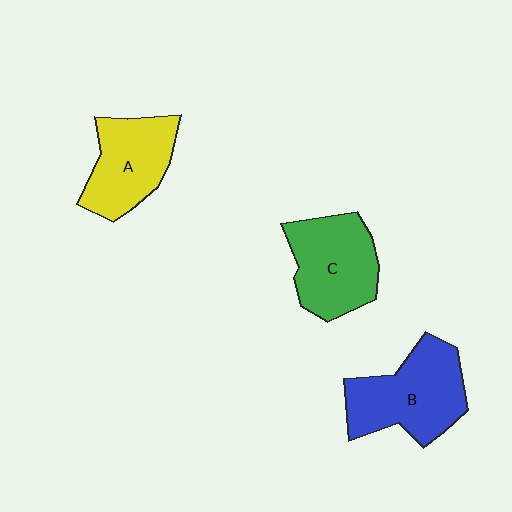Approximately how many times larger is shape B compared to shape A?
Approximately 1.2 times.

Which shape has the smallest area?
Shape A (yellow).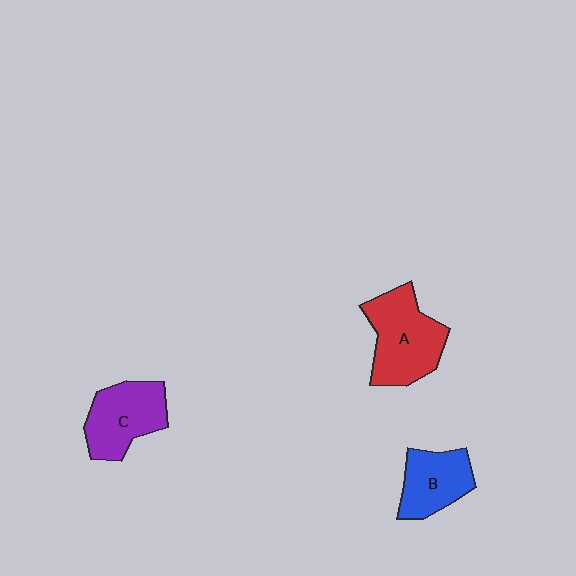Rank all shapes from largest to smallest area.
From largest to smallest: A (red), C (purple), B (blue).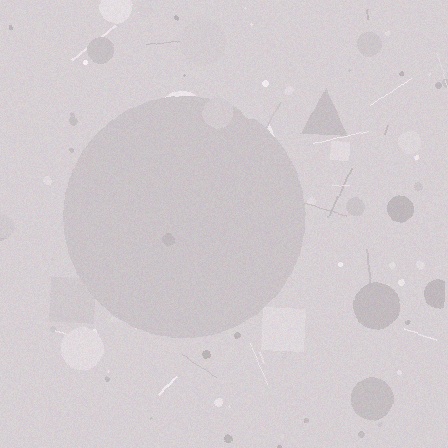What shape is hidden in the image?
A circle is hidden in the image.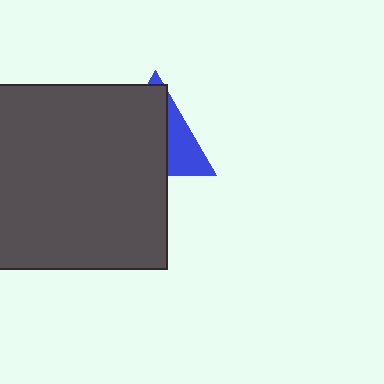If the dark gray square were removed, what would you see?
You would see the complete blue triangle.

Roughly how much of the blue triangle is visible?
A small part of it is visible (roughly 34%).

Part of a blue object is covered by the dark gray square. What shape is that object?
It is a triangle.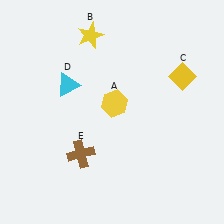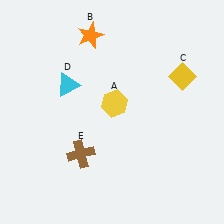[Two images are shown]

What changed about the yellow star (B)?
In Image 1, B is yellow. In Image 2, it changed to orange.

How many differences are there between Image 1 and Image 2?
There is 1 difference between the two images.